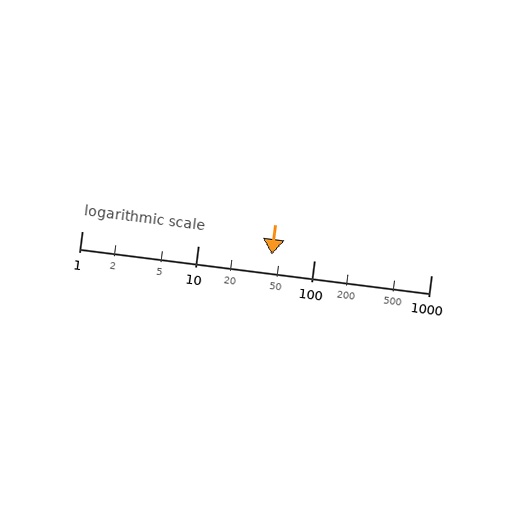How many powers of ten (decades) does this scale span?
The scale spans 3 decades, from 1 to 1000.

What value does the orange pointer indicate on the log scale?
The pointer indicates approximately 43.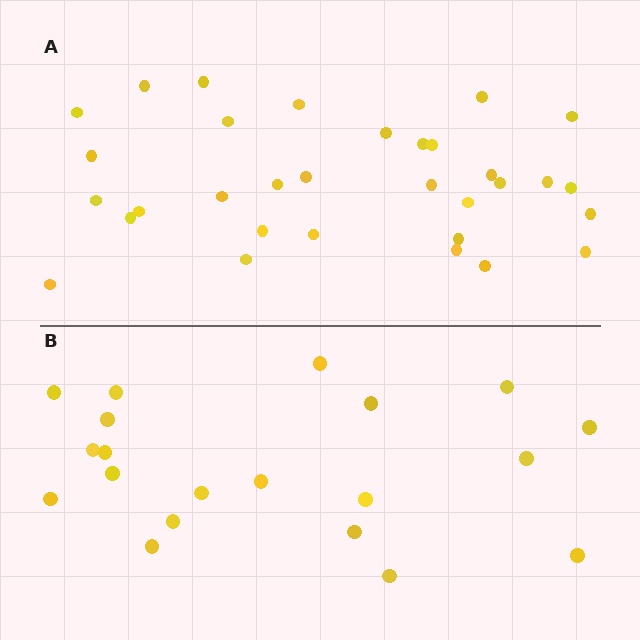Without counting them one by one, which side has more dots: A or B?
Region A (the top region) has more dots.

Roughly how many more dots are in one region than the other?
Region A has roughly 12 or so more dots than region B.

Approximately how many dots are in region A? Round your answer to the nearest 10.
About 30 dots. (The exact count is 32, which rounds to 30.)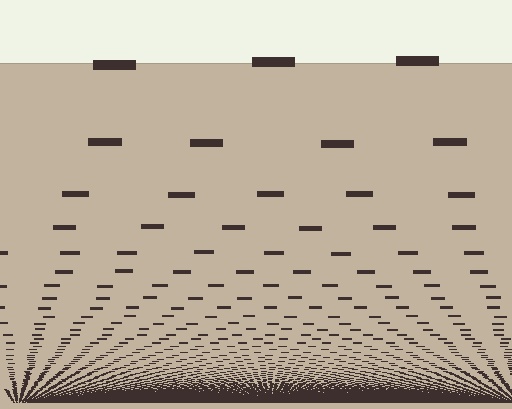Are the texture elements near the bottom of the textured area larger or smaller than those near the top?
Smaller. The gradient is inverted — elements near the bottom are smaller and denser.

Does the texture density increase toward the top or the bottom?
Density increases toward the bottom.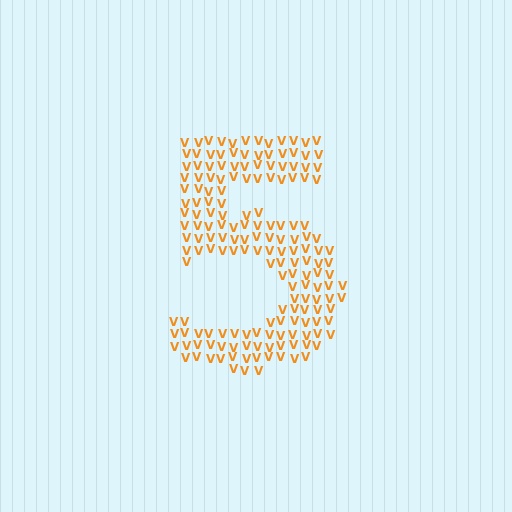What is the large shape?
The large shape is the digit 5.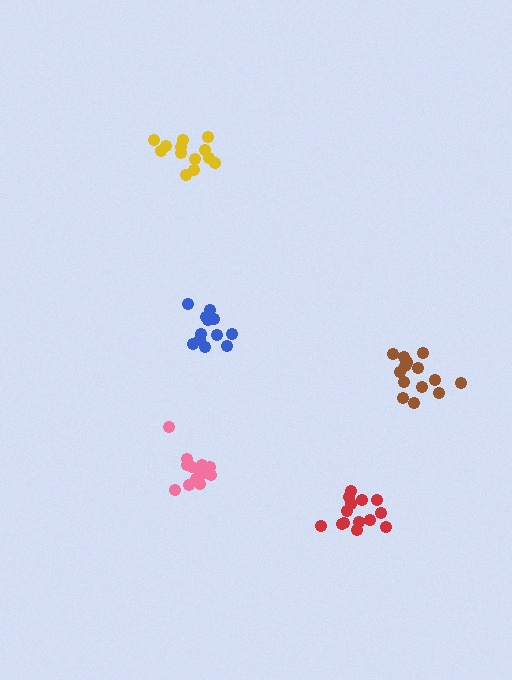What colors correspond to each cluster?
The clusters are colored: brown, red, pink, blue, yellow.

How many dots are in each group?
Group 1: 16 dots, Group 2: 14 dots, Group 3: 15 dots, Group 4: 12 dots, Group 5: 13 dots (70 total).